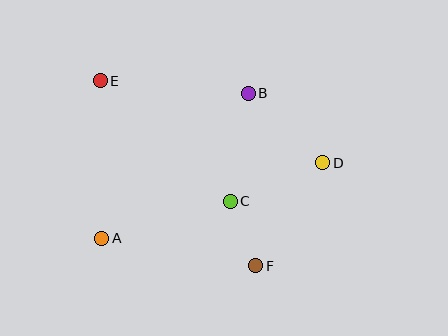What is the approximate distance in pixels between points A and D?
The distance between A and D is approximately 233 pixels.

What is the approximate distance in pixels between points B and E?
The distance between B and E is approximately 149 pixels.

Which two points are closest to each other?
Points C and F are closest to each other.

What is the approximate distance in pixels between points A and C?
The distance between A and C is approximately 134 pixels.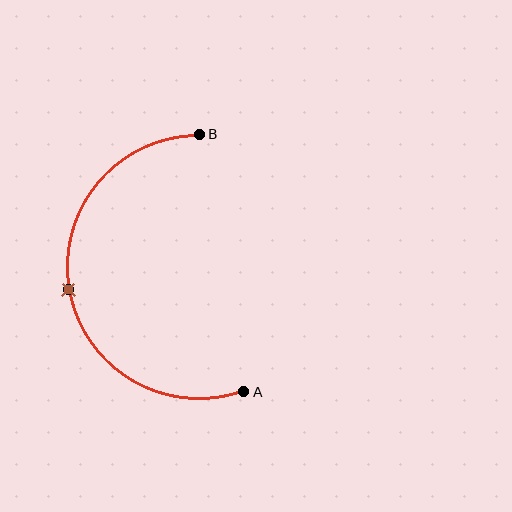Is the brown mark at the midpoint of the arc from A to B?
Yes. The brown mark lies on the arc at equal arc-length from both A and B — it is the arc midpoint.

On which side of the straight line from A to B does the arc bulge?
The arc bulges to the left of the straight line connecting A and B.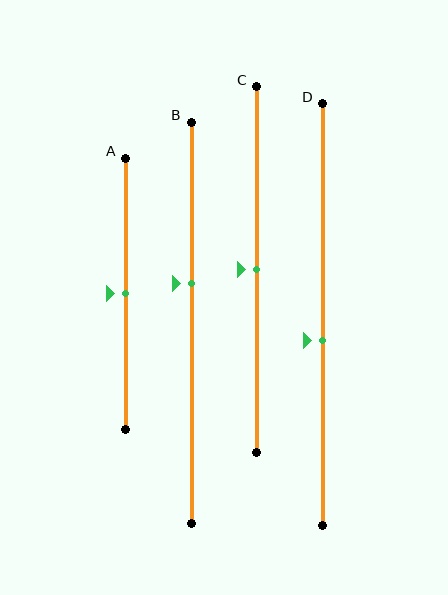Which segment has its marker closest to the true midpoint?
Segment A has its marker closest to the true midpoint.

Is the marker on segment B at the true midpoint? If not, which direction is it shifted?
No, the marker on segment B is shifted upward by about 10% of the segment length.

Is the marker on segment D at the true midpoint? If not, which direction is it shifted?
No, the marker on segment D is shifted downward by about 6% of the segment length.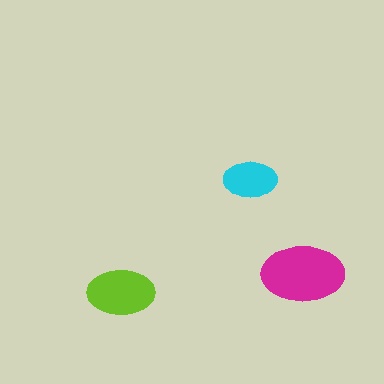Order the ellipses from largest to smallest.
the magenta one, the lime one, the cyan one.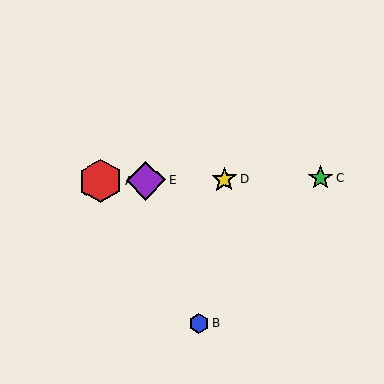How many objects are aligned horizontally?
4 objects (A, C, D, E) are aligned horizontally.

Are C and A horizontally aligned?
Yes, both are at y≈178.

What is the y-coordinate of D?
Object D is at y≈179.